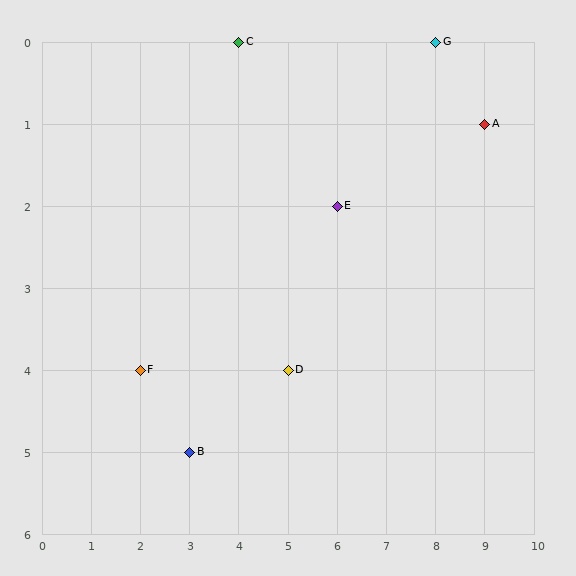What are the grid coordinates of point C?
Point C is at grid coordinates (4, 0).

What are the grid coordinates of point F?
Point F is at grid coordinates (2, 4).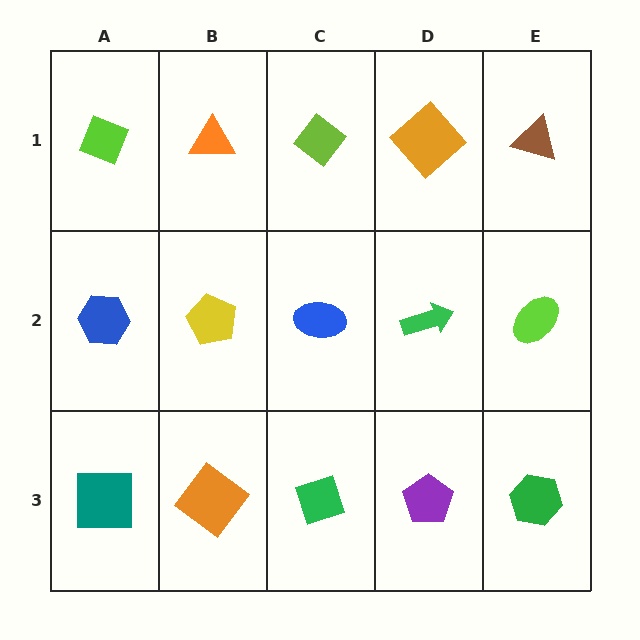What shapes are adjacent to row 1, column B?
A yellow pentagon (row 2, column B), a lime diamond (row 1, column A), a lime diamond (row 1, column C).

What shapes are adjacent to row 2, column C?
A lime diamond (row 1, column C), a green diamond (row 3, column C), a yellow pentagon (row 2, column B), a green arrow (row 2, column D).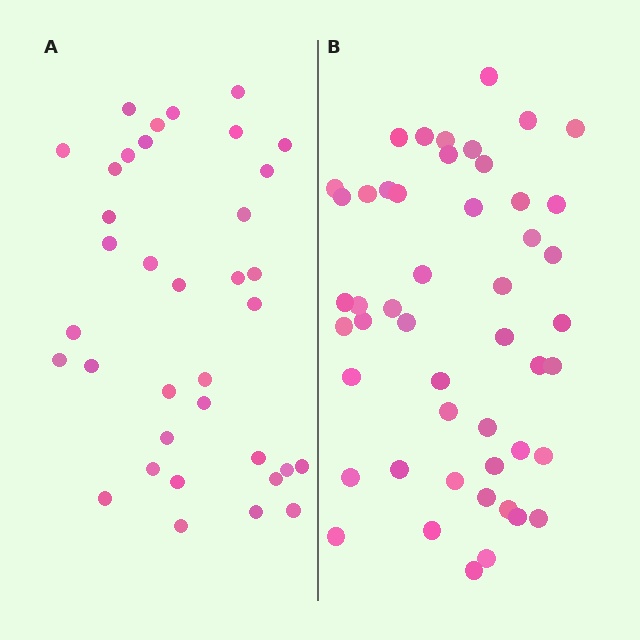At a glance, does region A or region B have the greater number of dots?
Region B (the right region) has more dots.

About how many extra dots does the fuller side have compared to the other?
Region B has approximately 15 more dots than region A.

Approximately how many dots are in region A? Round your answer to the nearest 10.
About 40 dots. (The exact count is 36, which rounds to 40.)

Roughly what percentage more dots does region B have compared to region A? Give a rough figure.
About 35% more.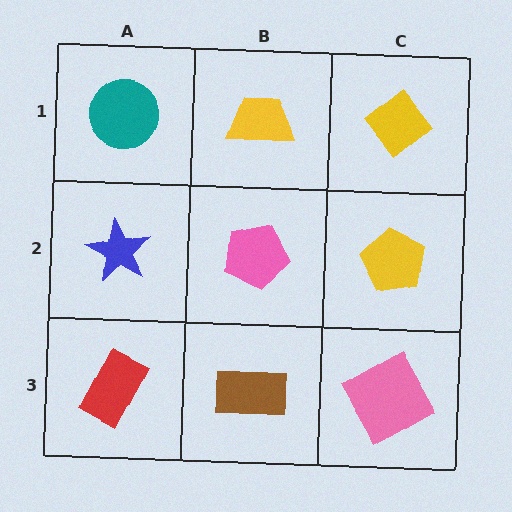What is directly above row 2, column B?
A yellow trapezoid.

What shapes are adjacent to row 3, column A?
A blue star (row 2, column A), a brown rectangle (row 3, column B).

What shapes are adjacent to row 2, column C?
A yellow diamond (row 1, column C), a pink square (row 3, column C), a pink pentagon (row 2, column B).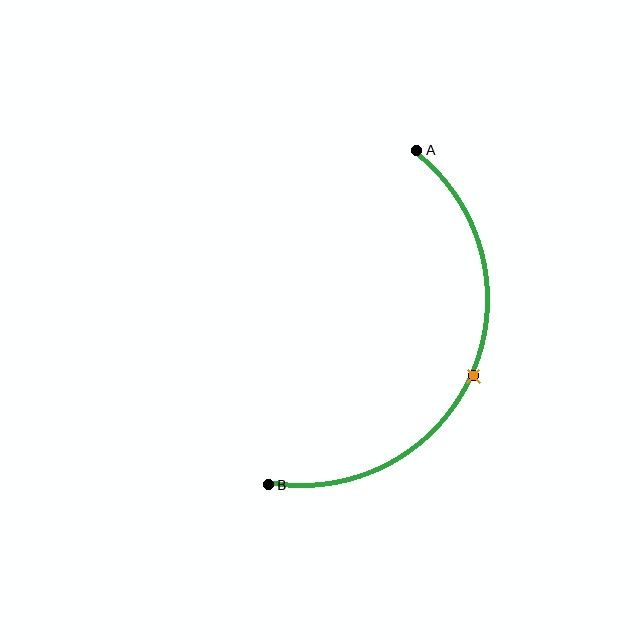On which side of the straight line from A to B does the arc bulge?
The arc bulges to the right of the straight line connecting A and B.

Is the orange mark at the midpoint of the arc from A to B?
Yes. The orange mark lies on the arc at equal arc-length from both A and B — it is the arc midpoint.